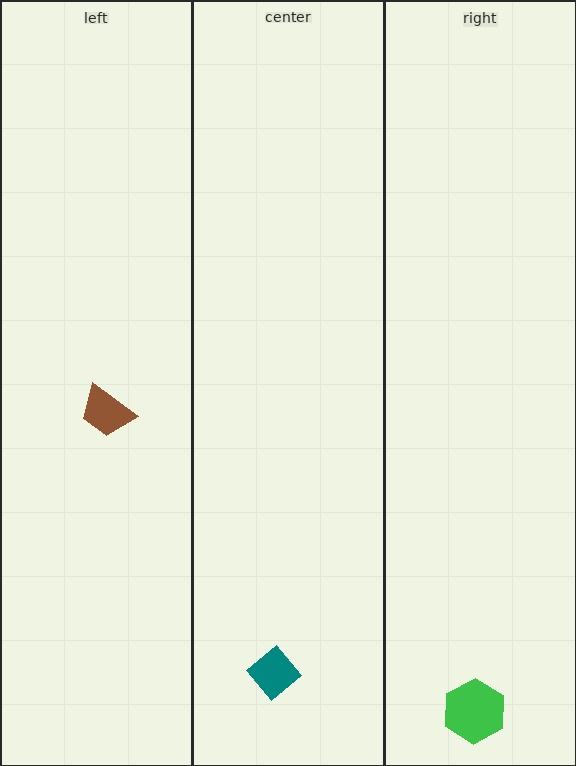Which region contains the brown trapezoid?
The left region.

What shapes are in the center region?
The teal diamond.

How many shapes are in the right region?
1.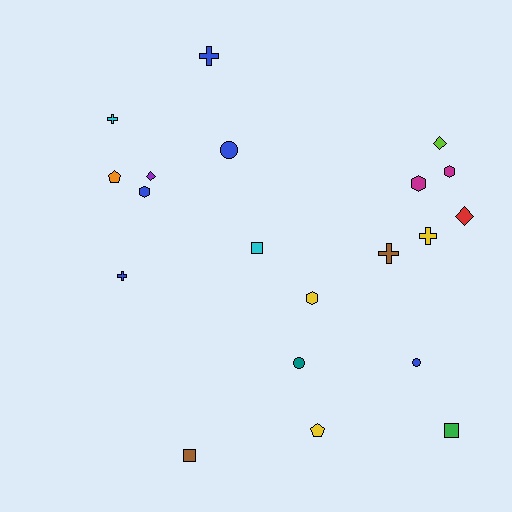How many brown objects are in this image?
There are 2 brown objects.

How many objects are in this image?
There are 20 objects.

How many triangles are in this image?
There are no triangles.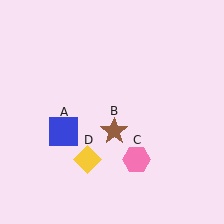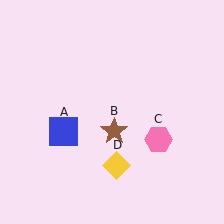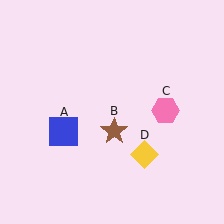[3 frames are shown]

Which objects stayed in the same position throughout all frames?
Blue square (object A) and brown star (object B) remained stationary.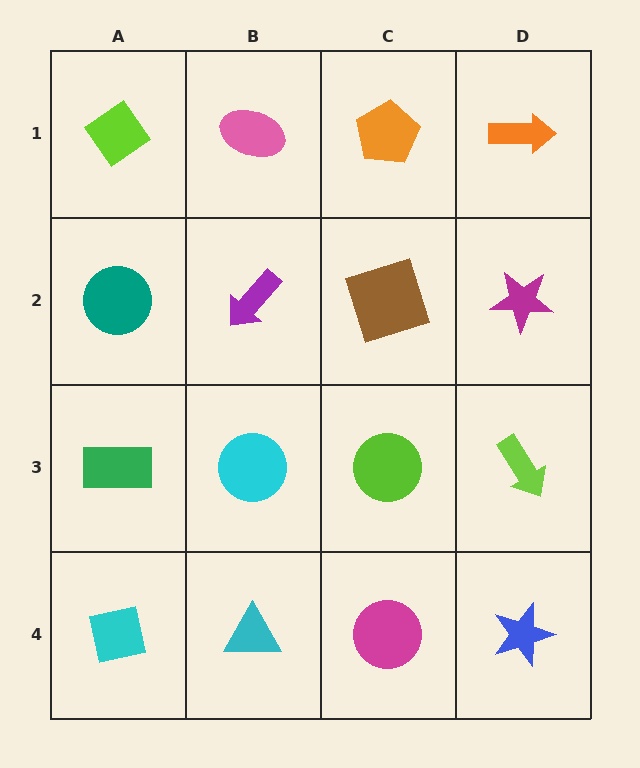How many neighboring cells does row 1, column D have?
2.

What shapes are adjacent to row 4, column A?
A green rectangle (row 3, column A), a cyan triangle (row 4, column B).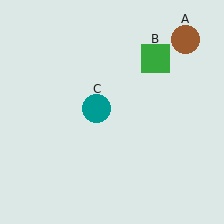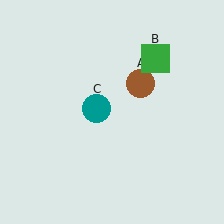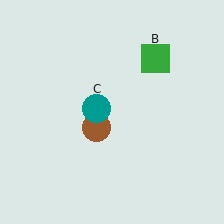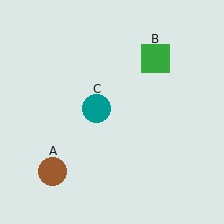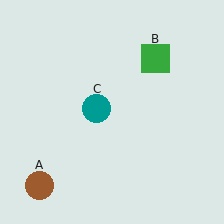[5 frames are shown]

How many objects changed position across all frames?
1 object changed position: brown circle (object A).